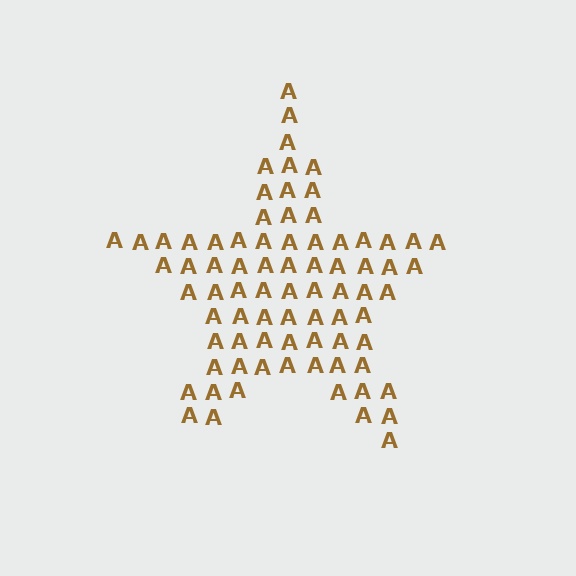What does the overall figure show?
The overall figure shows a star.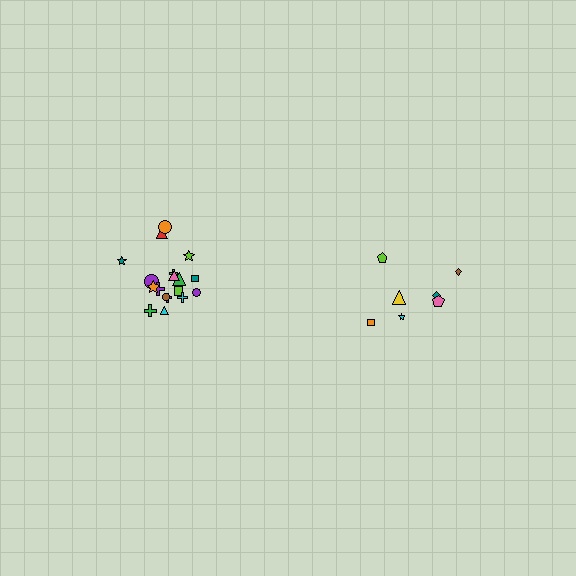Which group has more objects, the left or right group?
The left group.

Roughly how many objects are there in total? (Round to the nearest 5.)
Roughly 25 objects in total.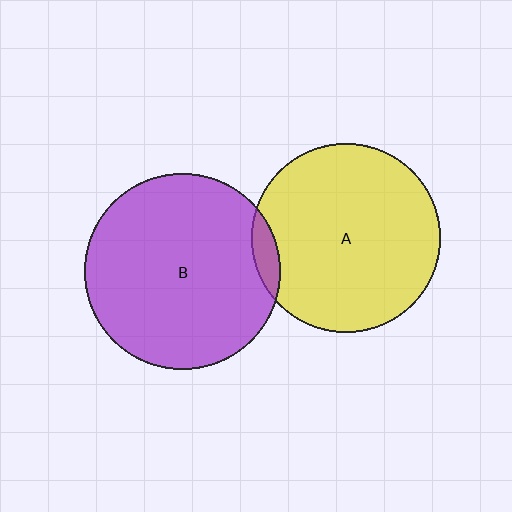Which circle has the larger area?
Circle B (purple).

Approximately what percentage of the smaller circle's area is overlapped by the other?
Approximately 5%.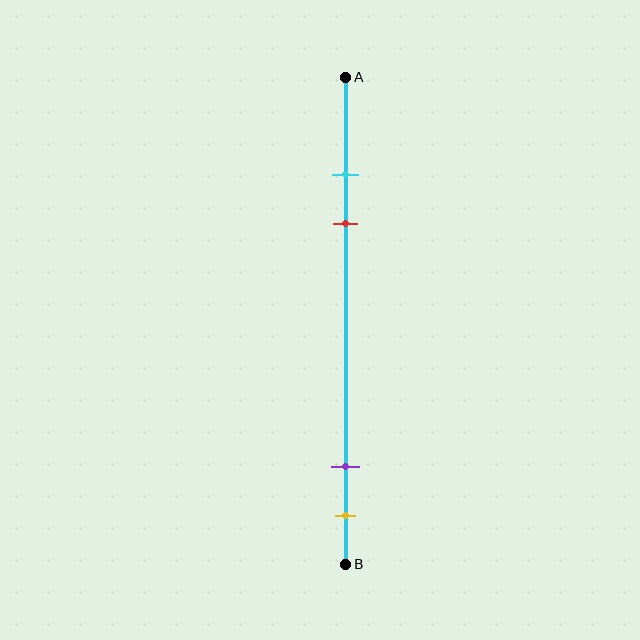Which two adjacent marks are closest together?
The cyan and red marks are the closest adjacent pair.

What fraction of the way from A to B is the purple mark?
The purple mark is approximately 80% (0.8) of the way from A to B.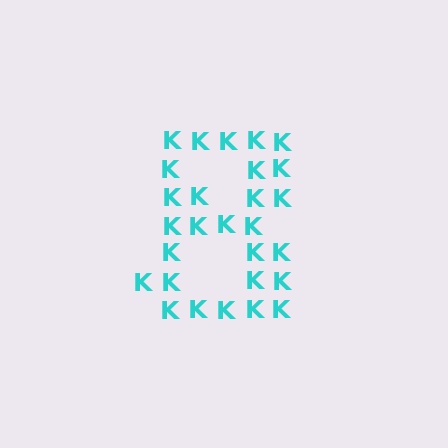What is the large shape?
The large shape is the digit 8.